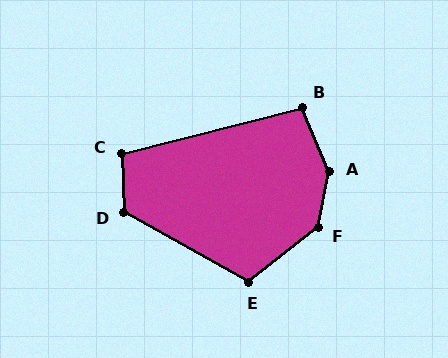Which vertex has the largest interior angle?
A, at approximately 145 degrees.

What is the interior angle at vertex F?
Approximately 140 degrees (obtuse).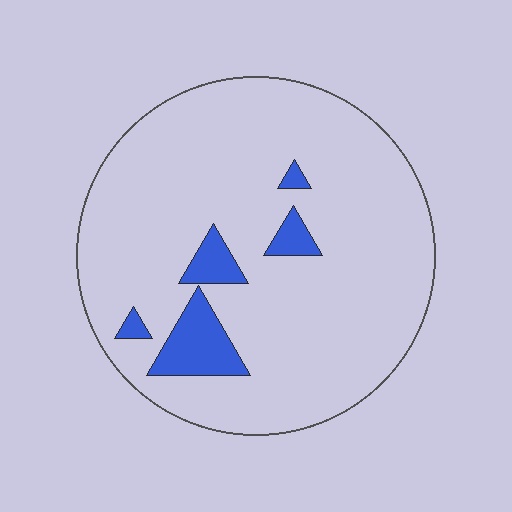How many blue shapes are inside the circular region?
5.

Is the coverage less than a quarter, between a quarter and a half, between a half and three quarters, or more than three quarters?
Less than a quarter.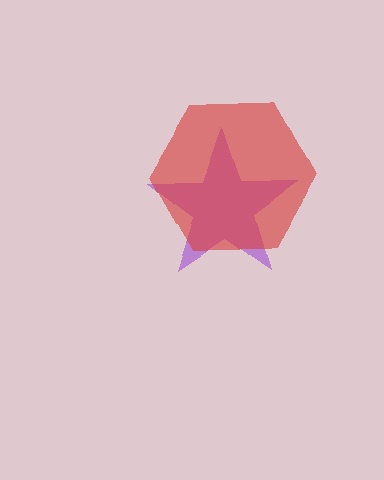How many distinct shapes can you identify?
There are 2 distinct shapes: a purple star, a red hexagon.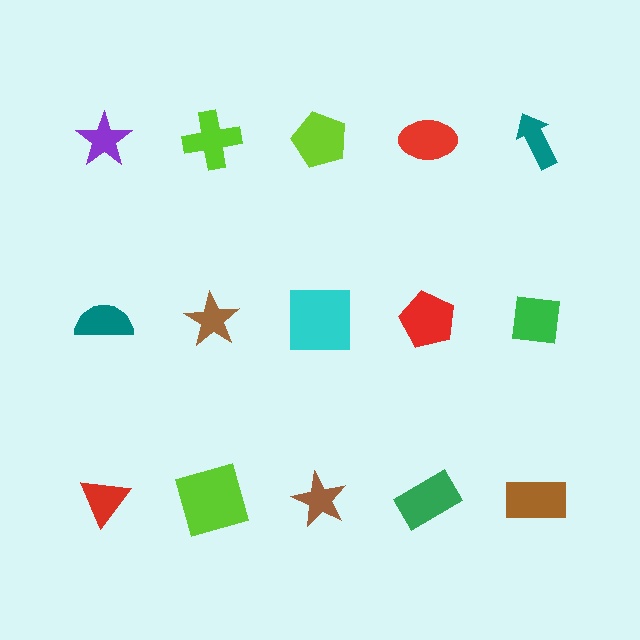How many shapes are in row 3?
5 shapes.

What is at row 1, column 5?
A teal arrow.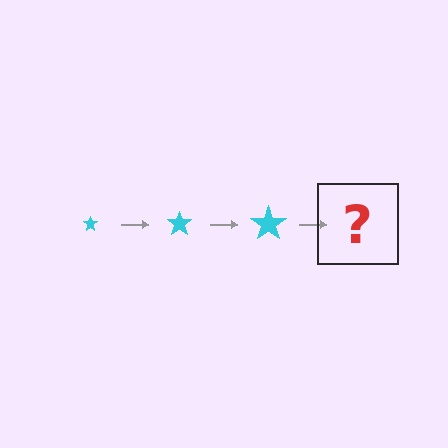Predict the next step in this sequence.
The next step is a cyan star, larger than the previous one.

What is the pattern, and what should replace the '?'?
The pattern is that the star gets progressively larger each step. The '?' should be a cyan star, larger than the previous one.